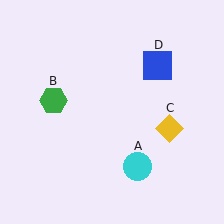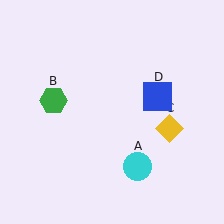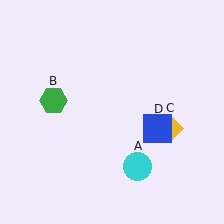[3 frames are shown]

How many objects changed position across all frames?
1 object changed position: blue square (object D).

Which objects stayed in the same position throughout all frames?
Cyan circle (object A) and green hexagon (object B) and yellow diamond (object C) remained stationary.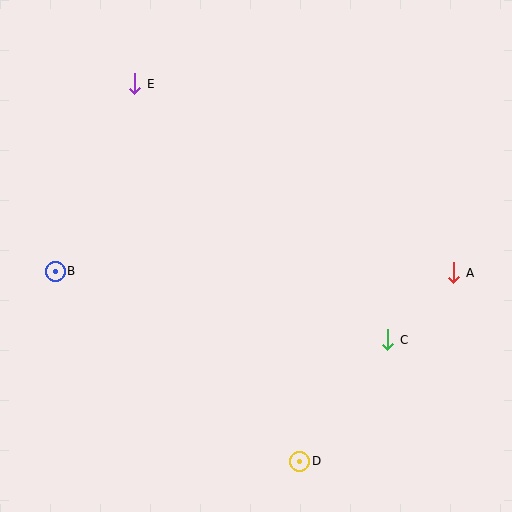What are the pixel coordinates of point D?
Point D is at (300, 461).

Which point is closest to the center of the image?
Point C at (388, 340) is closest to the center.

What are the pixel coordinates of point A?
Point A is at (454, 273).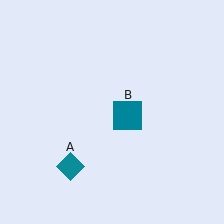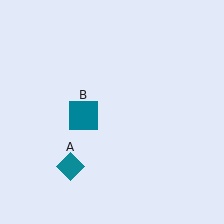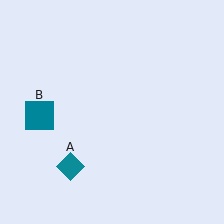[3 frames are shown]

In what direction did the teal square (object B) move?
The teal square (object B) moved left.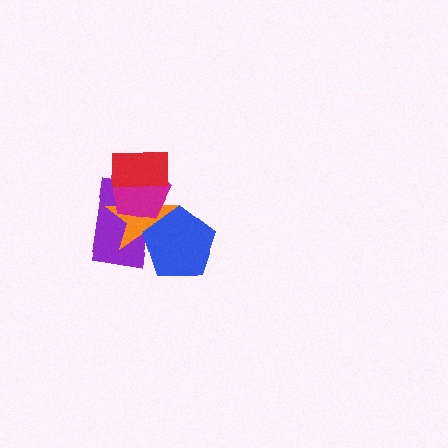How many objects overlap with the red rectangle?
3 objects overlap with the red rectangle.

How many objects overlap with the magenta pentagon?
3 objects overlap with the magenta pentagon.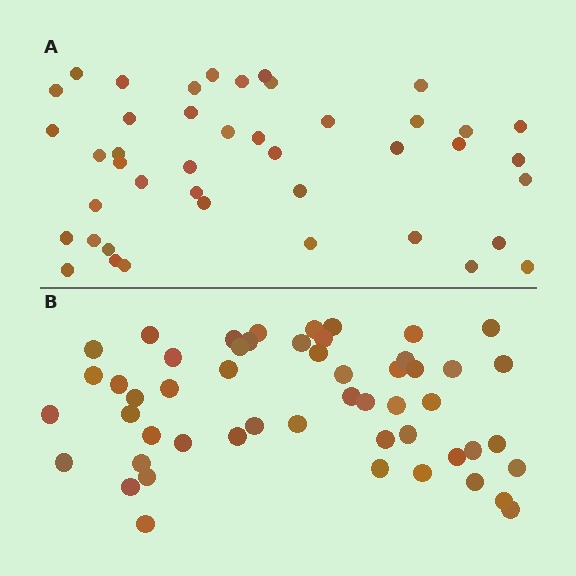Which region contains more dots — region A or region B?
Region B (the bottom region) has more dots.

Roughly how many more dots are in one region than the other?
Region B has roughly 8 or so more dots than region A.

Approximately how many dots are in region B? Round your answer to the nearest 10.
About 50 dots. (The exact count is 52, which rounds to 50.)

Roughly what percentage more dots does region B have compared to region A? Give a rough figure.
About 20% more.